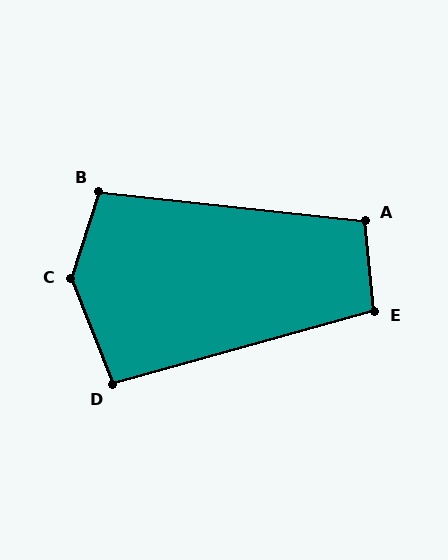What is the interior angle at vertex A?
Approximately 102 degrees (obtuse).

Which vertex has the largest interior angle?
C, at approximately 141 degrees.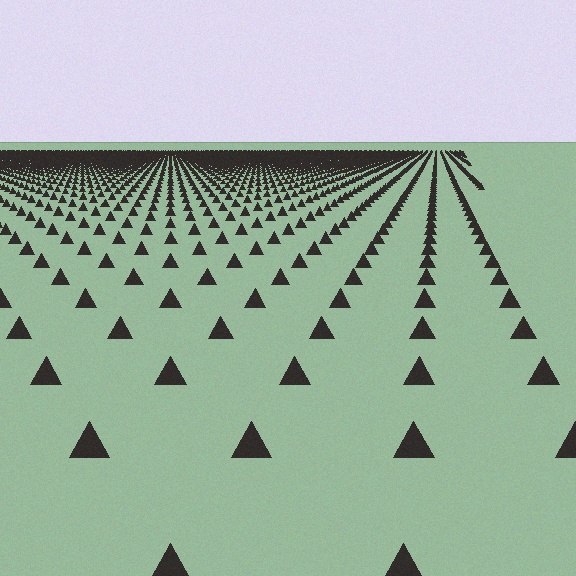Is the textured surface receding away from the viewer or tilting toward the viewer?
The surface is receding away from the viewer. Texture elements get smaller and denser toward the top.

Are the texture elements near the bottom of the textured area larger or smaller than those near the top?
Larger. Near the bottom, elements are closer to the viewer and appear at a bigger on-screen size.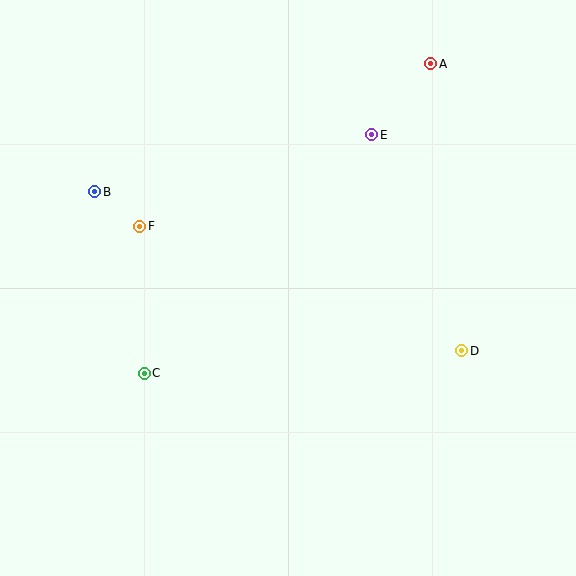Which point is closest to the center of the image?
Point F at (140, 227) is closest to the center.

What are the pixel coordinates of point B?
Point B is at (95, 192).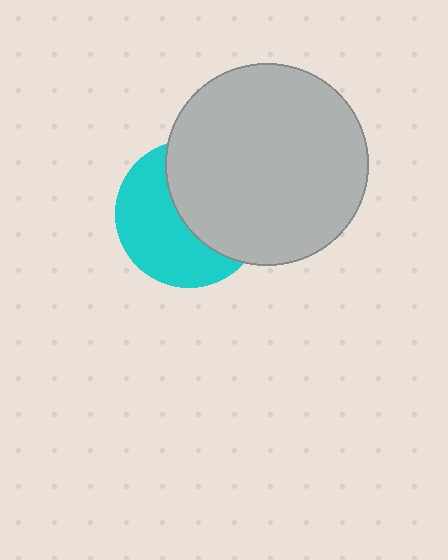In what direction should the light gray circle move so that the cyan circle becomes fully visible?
The light gray circle should move right. That is the shortest direction to clear the overlap and leave the cyan circle fully visible.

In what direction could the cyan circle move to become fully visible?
The cyan circle could move left. That would shift it out from behind the light gray circle entirely.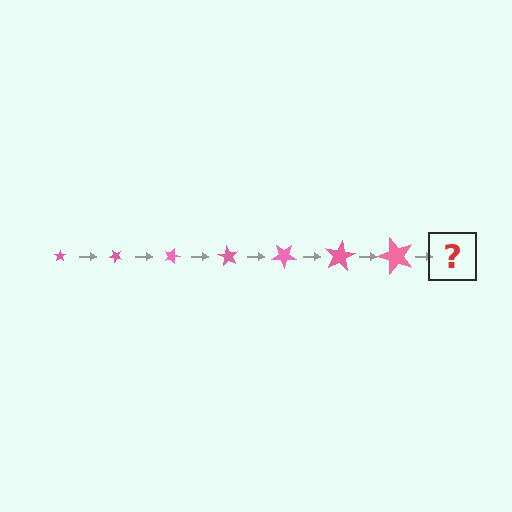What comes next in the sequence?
The next element should be a star, larger than the previous one and rotated 315 degrees from the start.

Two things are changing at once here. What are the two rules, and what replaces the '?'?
The two rules are that the star grows larger each step and it rotates 45 degrees each step. The '?' should be a star, larger than the previous one and rotated 315 degrees from the start.